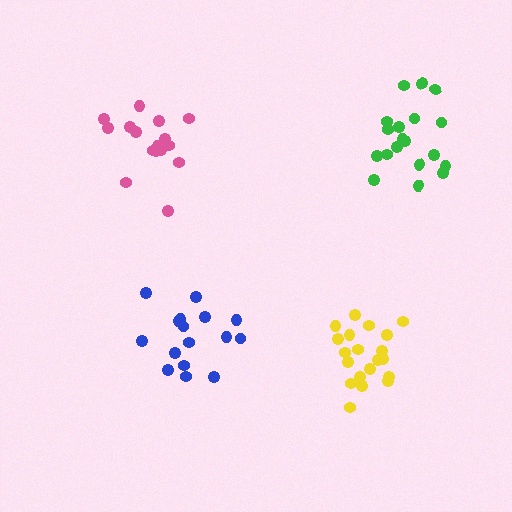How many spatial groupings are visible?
There are 4 spatial groupings.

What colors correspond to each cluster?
The clusters are colored: blue, pink, green, yellow.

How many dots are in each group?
Group 1: 16 dots, Group 2: 16 dots, Group 3: 19 dots, Group 4: 20 dots (71 total).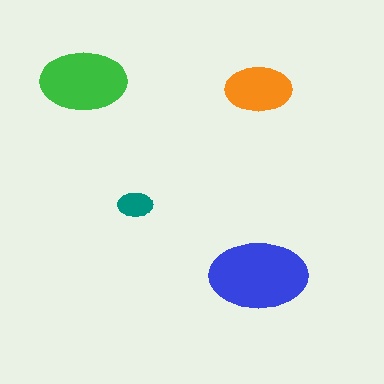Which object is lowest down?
The blue ellipse is bottommost.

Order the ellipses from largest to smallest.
the blue one, the green one, the orange one, the teal one.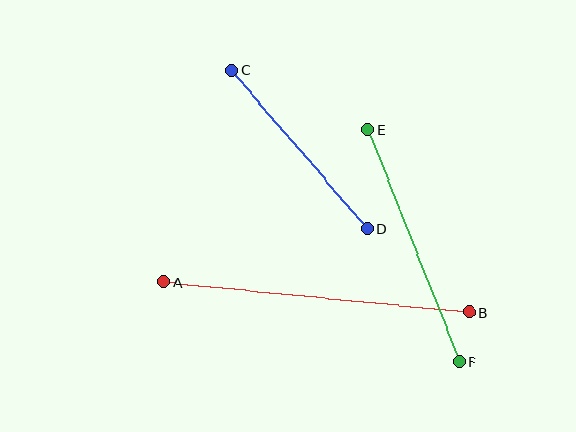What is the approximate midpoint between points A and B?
The midpoint is at approximately (316, 297) pixels.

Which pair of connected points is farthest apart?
Points A and B are farthest apart.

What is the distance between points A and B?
The distance is approximately 307 pixels.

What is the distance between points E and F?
The distance is approximately 249 pixels.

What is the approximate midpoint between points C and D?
The midpoint is at approximately (300, 150) pixels.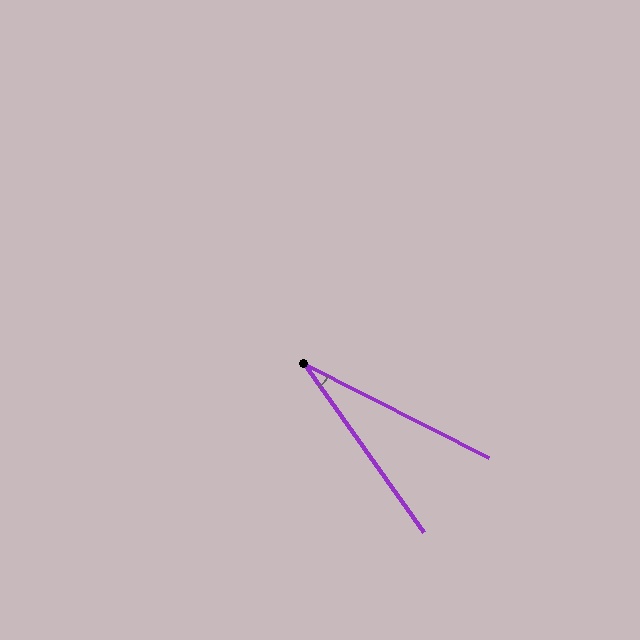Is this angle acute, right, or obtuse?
It is acute.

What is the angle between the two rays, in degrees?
Approximately 28 degrees.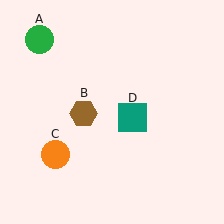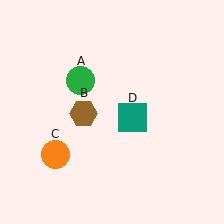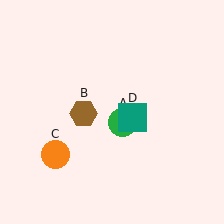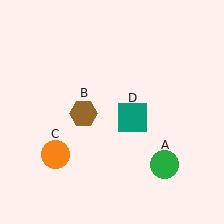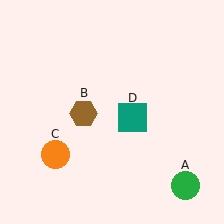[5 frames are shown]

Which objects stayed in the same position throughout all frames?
Brown hexagon (object B) and orange circle (object C) and teal square (object D) remained stationary.